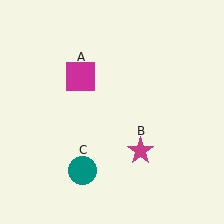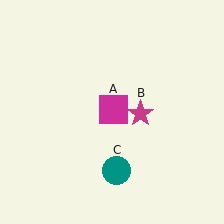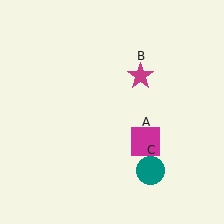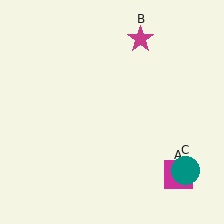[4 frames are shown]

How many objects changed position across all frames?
3 objects changed position: magenta square (object A), magenta star (object B), teal circle (object C).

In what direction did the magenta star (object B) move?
The magenta star (object B) moved up.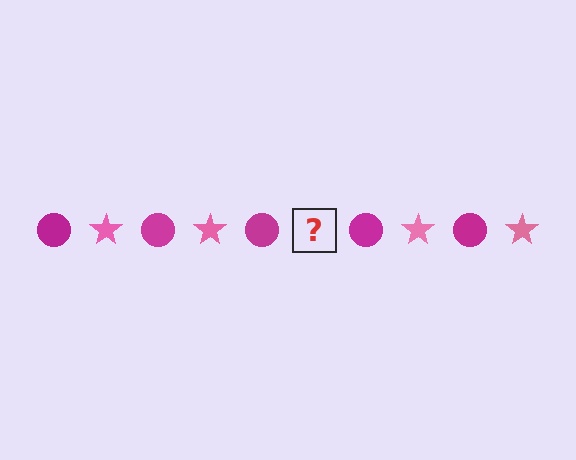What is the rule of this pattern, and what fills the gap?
The rule is that the pattern alternates between magenta circle and pink star. The gap should be filled with a pink star.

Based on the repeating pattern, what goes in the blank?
The blank should be a pink star.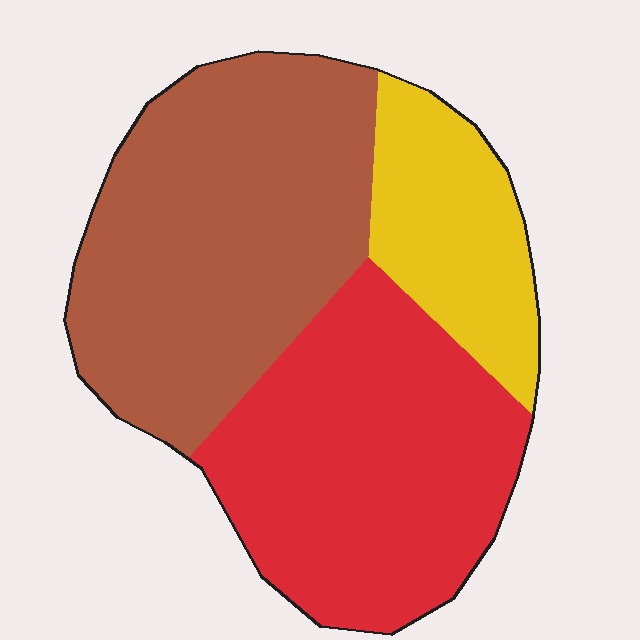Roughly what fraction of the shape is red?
Red covers 39% of the shape.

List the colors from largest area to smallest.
From largest to smallest: brown, red, yellow.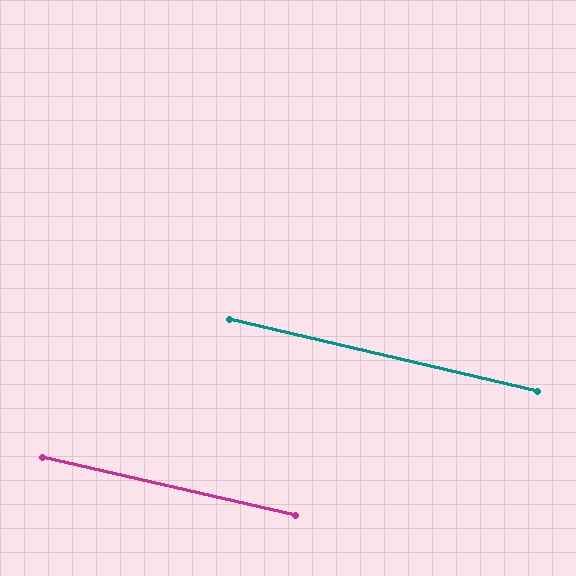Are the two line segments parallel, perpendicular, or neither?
Parallel — their directions differ by only 0.1°.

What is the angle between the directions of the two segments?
Approximately 0 degrees.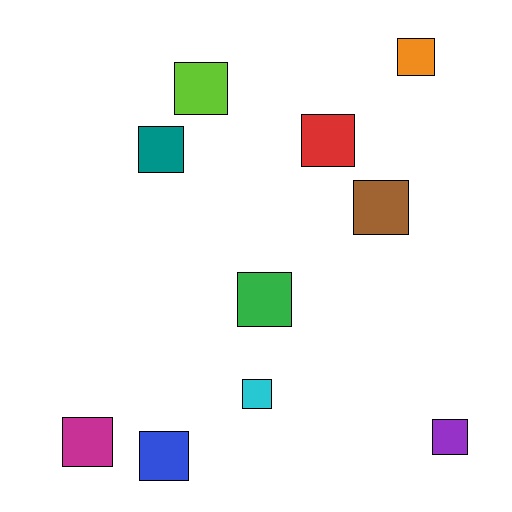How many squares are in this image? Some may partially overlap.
There are 10 squares.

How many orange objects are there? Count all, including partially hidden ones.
There is 1 orange object.